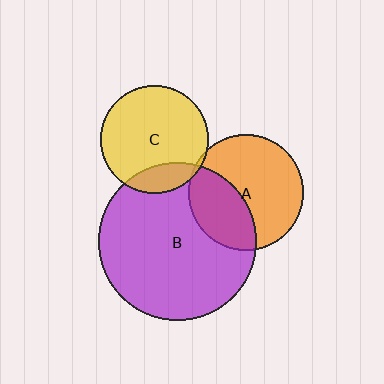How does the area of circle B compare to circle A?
Approximately 1.9 times.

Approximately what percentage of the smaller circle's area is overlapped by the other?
Approximately 5%.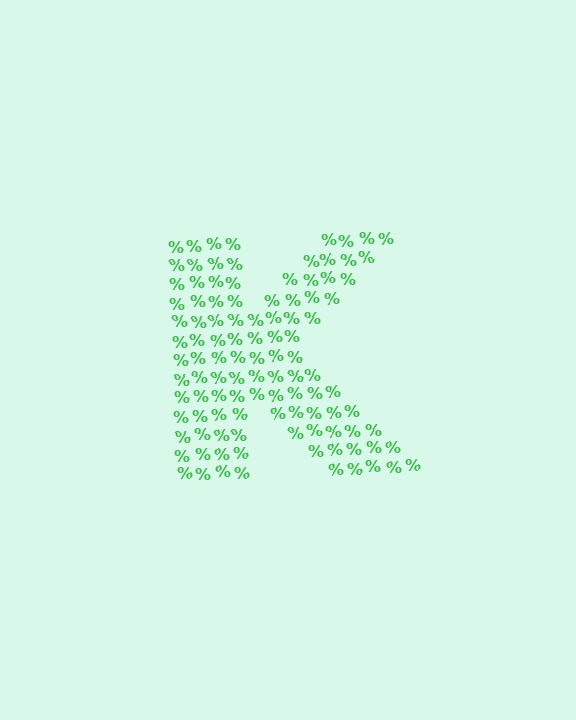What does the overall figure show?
The overall figure shows the letter K.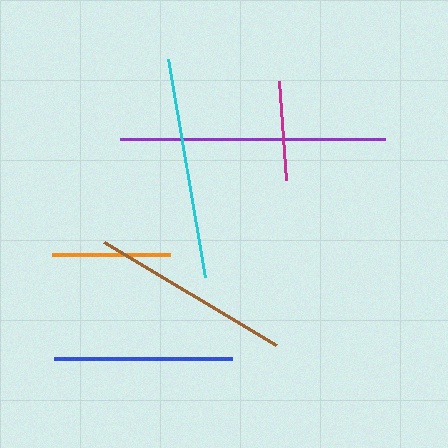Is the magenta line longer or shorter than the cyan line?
The cyan line is longer than the magenta line.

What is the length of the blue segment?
The blue segment is approximately 178 pixels long.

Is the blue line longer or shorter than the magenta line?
The blue line is longer than the magenta line.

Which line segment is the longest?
The purple line is the longest at approximately 265 pixels.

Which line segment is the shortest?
The magenta line is the shortest at approximately 99 pixels.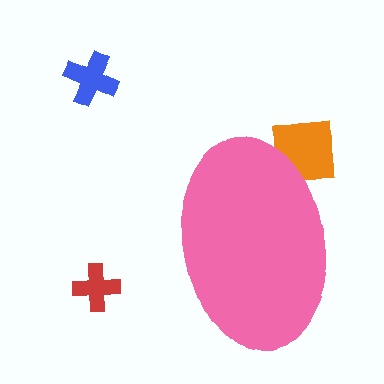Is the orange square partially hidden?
Yes, the orange square is partially hidden behind the pink ellipse.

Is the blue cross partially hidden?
No, the blue cross is fully visible.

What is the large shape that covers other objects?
A pink ellipse.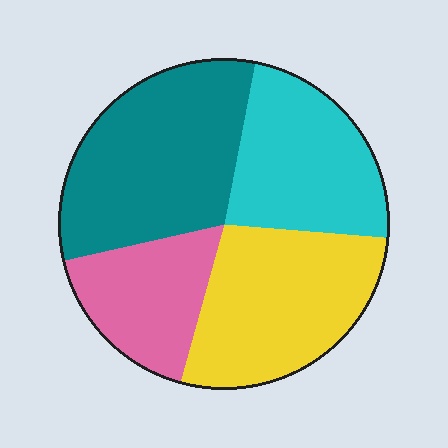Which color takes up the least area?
Pink, at roughly 15%.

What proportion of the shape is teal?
Teal covers about 30% of the shape.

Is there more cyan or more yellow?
Yellow.